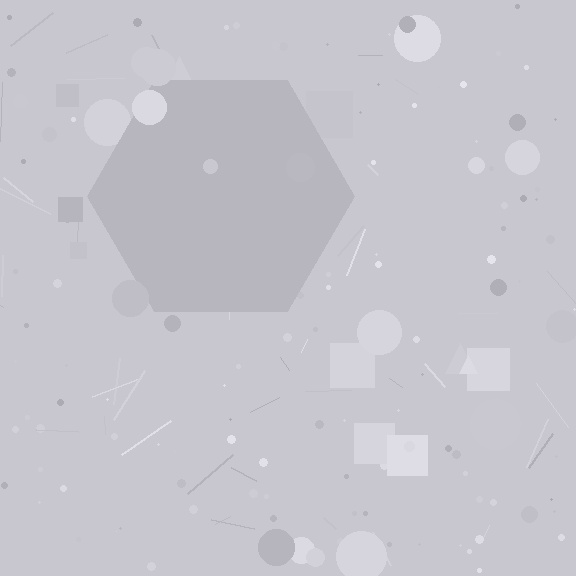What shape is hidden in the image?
A hexagon is hidden in the image.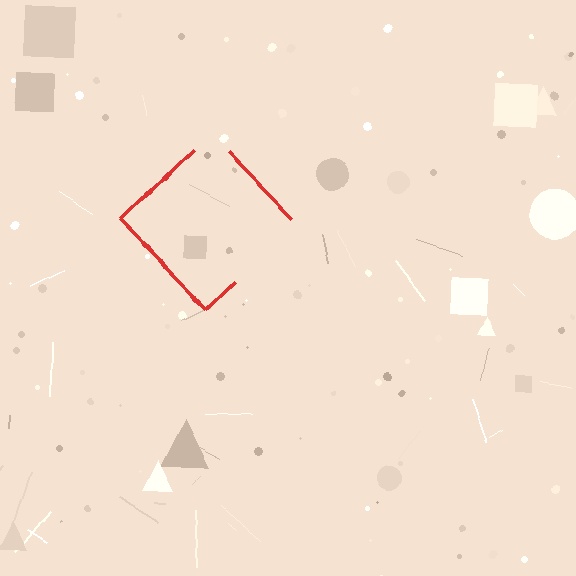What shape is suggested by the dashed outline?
The dashed outline suggests a diamond.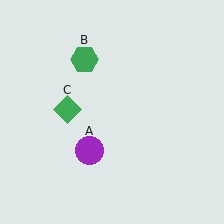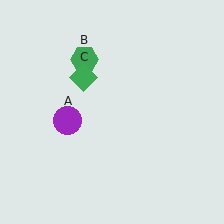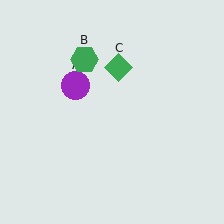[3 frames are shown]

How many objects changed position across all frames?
2 objects changed position: purple circle (object A), green diamond (object C).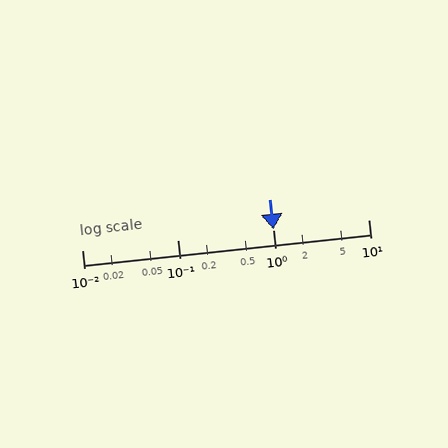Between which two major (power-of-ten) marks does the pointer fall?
The pointer is between 1 and 10.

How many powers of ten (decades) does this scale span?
The scale spans 3 decades, from 0.01 to 10.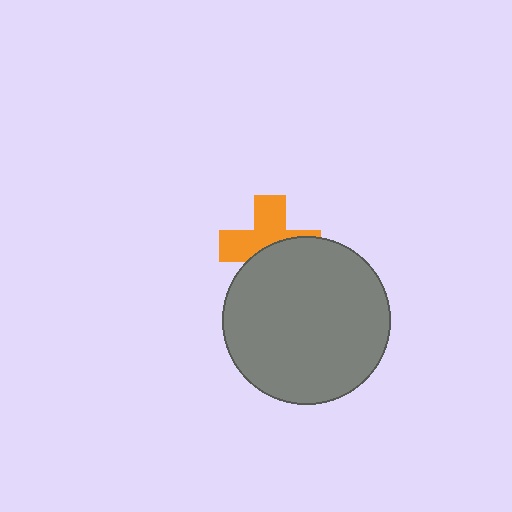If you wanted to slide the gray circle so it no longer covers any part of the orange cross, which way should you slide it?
Slide it down — that is the most direct way to separate the two shapes.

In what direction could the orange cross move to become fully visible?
The orange cross could move up. That would shift it out from behind the gray circle entirely.